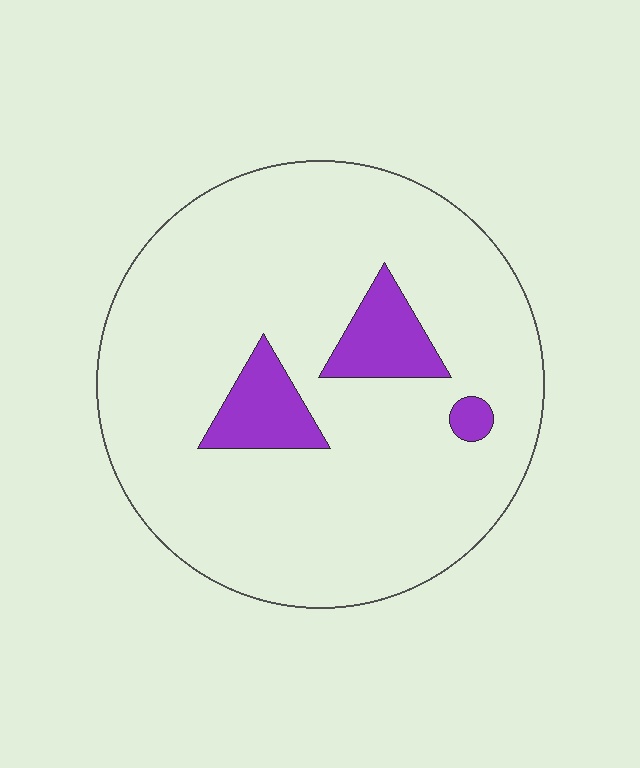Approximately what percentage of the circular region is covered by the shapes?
Approximately 10%.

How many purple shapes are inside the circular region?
3.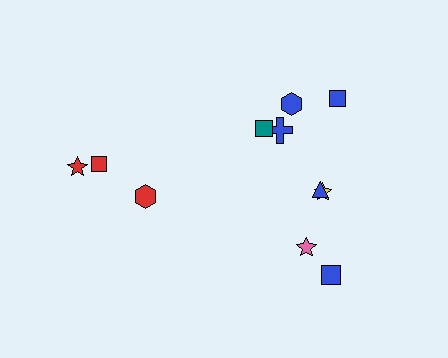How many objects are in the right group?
There are 8 objects.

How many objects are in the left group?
There are 3 objects.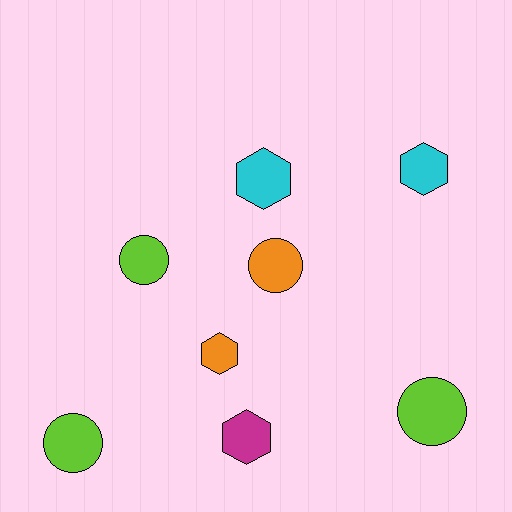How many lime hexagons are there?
There are no lime hexagons.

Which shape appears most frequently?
Hexagon, with 4 objects.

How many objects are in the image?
There are 8 objects.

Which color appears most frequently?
Lime, with 3 objects.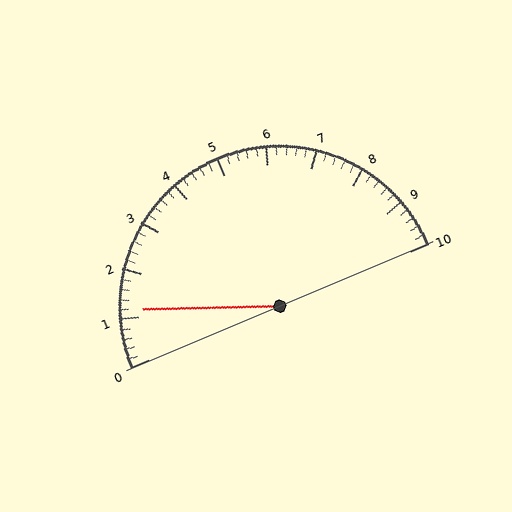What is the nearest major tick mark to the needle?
The nearest major tick mark is 1.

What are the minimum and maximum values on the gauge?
The gauge ranges from 0 to 10.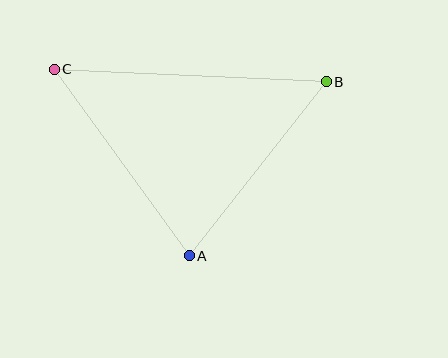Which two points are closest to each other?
Points A and B are closest to each other.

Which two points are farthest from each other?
Points B and C are farthest from each other.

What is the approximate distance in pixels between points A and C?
The distance between A and C is approximately 230 pixels.